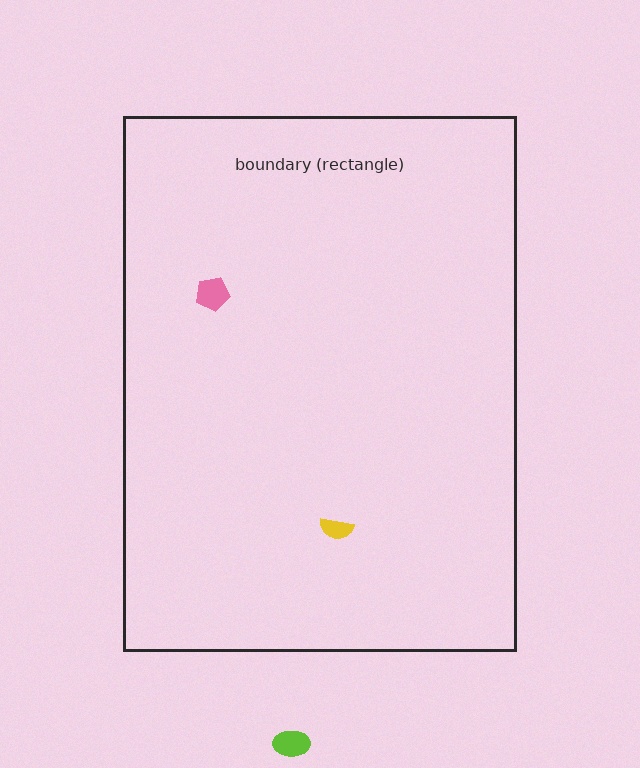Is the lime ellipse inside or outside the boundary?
Outside.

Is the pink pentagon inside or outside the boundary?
Inside.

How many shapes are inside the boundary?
2 inside, 1 outside.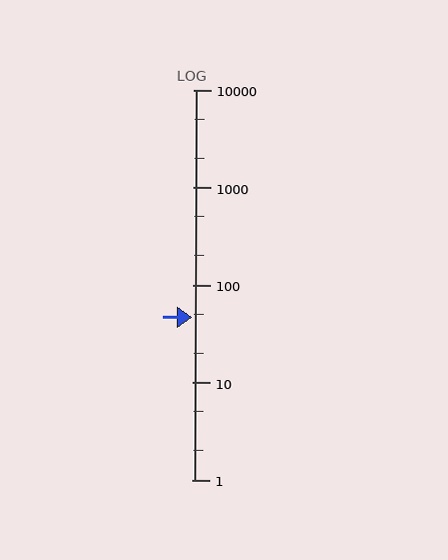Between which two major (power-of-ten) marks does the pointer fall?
The pointer is between 10 and 100.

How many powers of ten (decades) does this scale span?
The scale spans 4 decades, from 1 to 10000.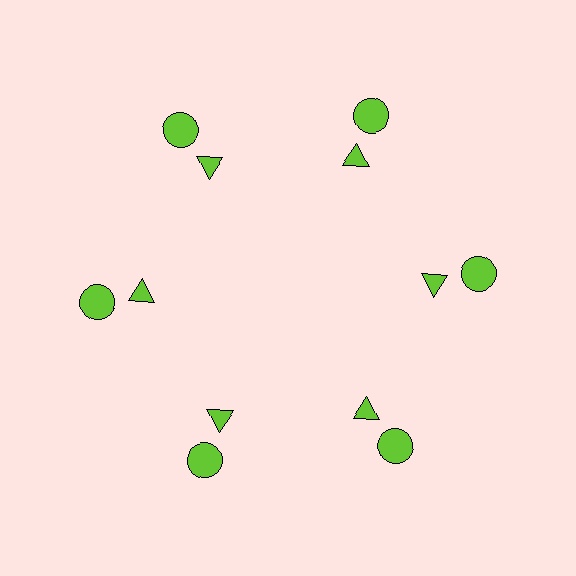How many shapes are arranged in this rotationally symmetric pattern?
There are 12 shapes, arranged in 6 groups of 2.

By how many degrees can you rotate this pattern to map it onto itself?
The pattern maps onto itself every 60 degrees of rotation.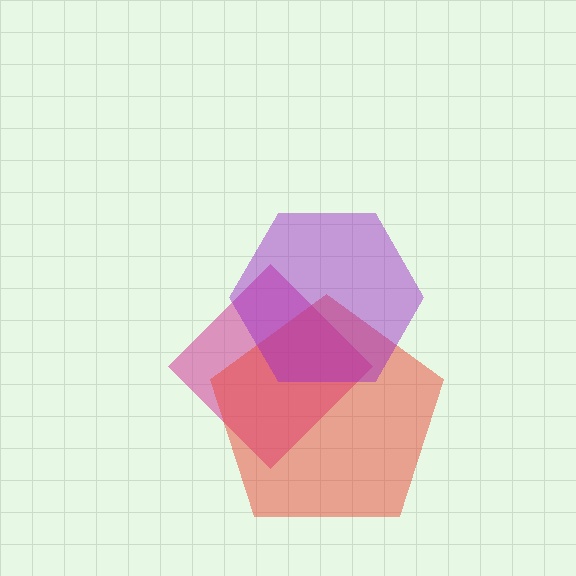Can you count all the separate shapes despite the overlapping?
Yes, there are 3 separate shapes.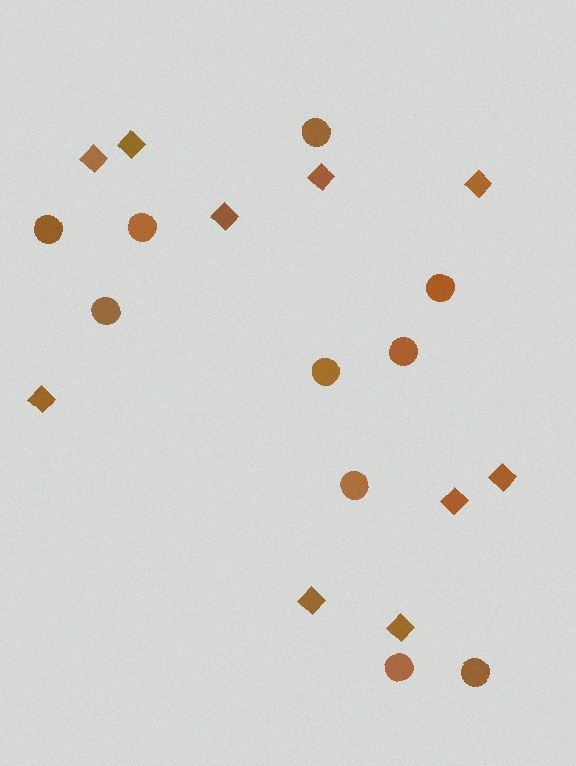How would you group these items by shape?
There are 2 groups: one group of circles (10) and one group of diamonds (10).